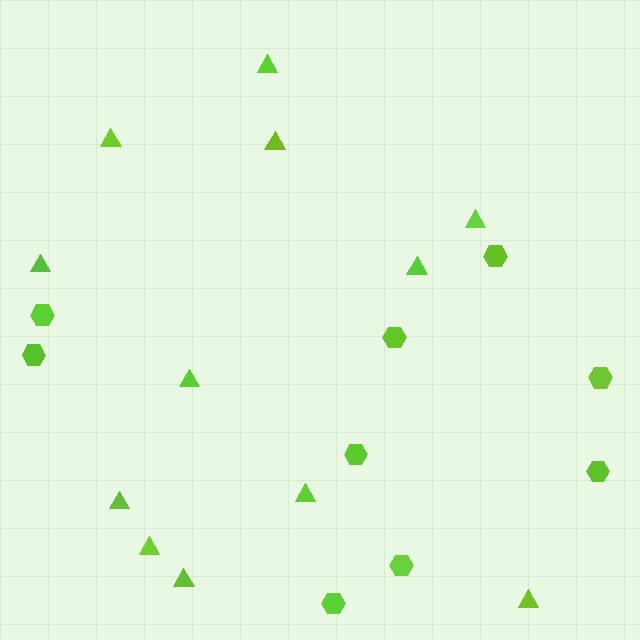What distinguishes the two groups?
There are 2 groups: one group of hexagons (9) and one group of triangles (12).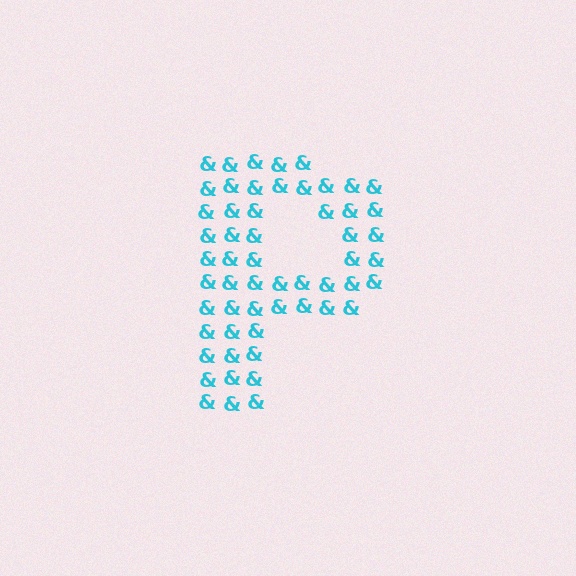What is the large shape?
The large shape is the letter P.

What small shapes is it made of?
It is made of small ampersands.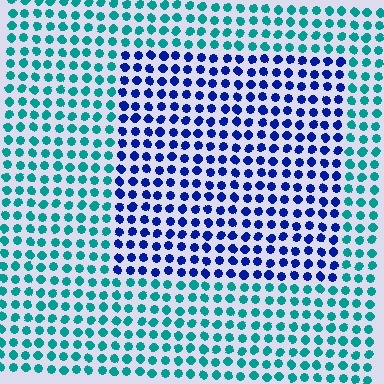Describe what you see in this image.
The image is filled with small teal elements in a uniform arrangement. A rectangle-shaped region is visible where the elements are tinted to a slightly different hue, forming a subtle color boundary.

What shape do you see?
I see a rectangle.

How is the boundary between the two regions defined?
The boundary is defined purely by a slight shift in hue (about 56 degrees). Spacing, size, and orientation are identical on both sides.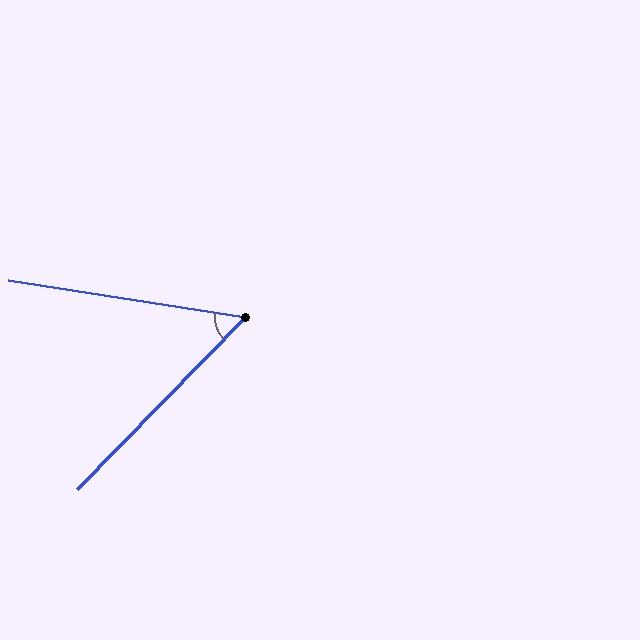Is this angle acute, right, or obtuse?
It is acute.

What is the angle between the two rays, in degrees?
Approximately 55 degrees.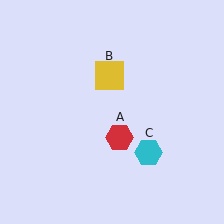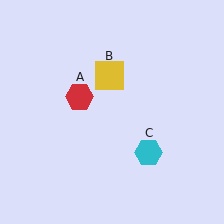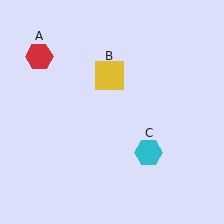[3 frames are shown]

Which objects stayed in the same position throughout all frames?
Yellow square (object B) and cyan hexagon (object C) remained stationary.